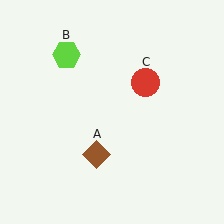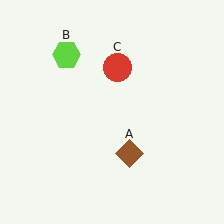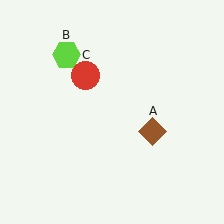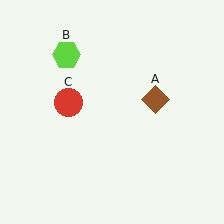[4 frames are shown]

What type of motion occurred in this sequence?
The brown diamond (object A), red circle (object C) rotated counterclockwise around the center of the scene.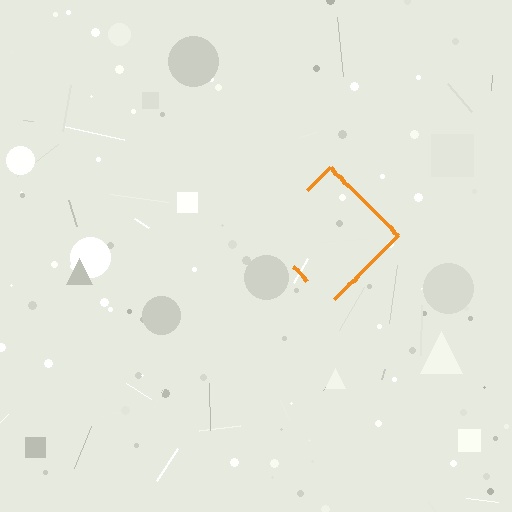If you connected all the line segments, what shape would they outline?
They would outline a diamond.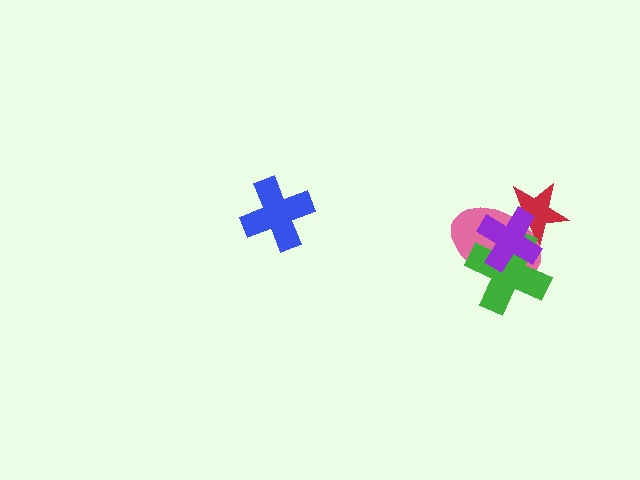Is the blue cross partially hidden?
No, no other shape covers it.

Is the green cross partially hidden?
Yes, it is partially covered by another shape.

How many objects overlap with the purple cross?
3 objects overlap with the purple cross.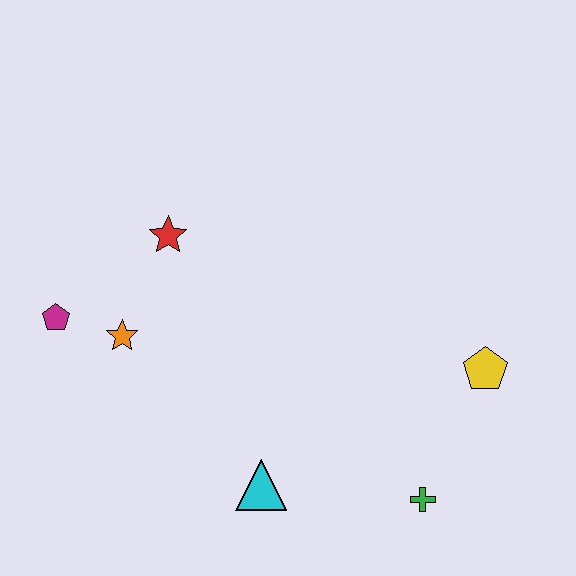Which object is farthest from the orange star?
The yellow pentagon is farthest from the orange star.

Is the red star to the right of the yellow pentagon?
No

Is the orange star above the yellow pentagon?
Yes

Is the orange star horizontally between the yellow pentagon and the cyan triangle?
No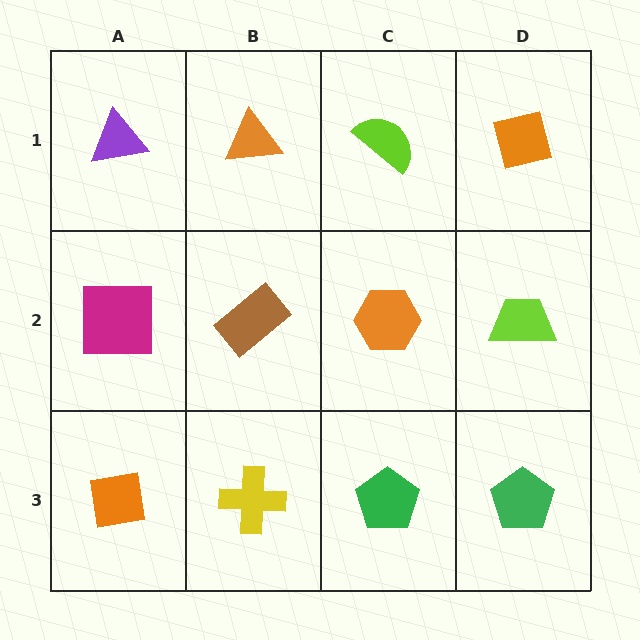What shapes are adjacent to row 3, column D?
A lime trapezoid (row 2, column D), a green pentagon (row 3, column C).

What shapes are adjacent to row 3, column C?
An orange hexagon (row 2, column C), a yellow cross (row 3, column B), a green pentagon (row 3, column D).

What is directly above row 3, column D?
A lime trapezoid.